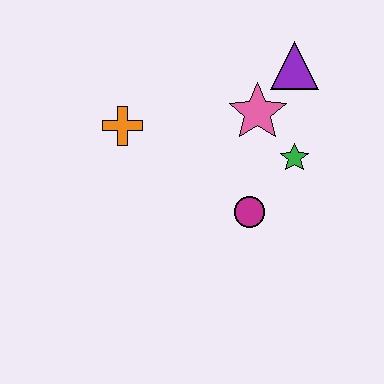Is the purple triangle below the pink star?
No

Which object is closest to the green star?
The pink star is closest to the green star.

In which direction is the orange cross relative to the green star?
The orange cross is to the left of the green star.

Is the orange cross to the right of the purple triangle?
No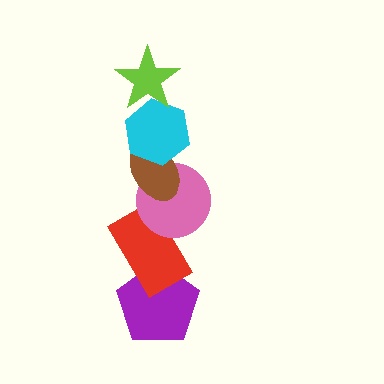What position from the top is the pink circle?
The pink circle is 4th from the top.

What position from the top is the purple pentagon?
The purple pentagon is 6th from the top.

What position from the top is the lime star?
The lime star is 1st from the top.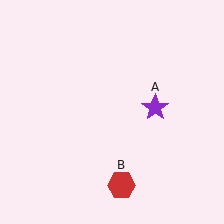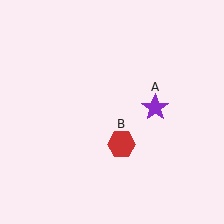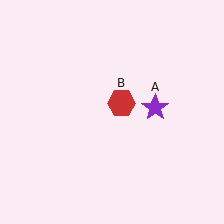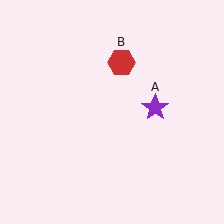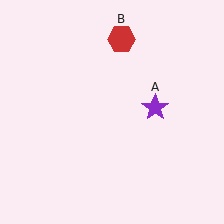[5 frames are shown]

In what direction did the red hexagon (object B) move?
The red hexagon (object B) moved up.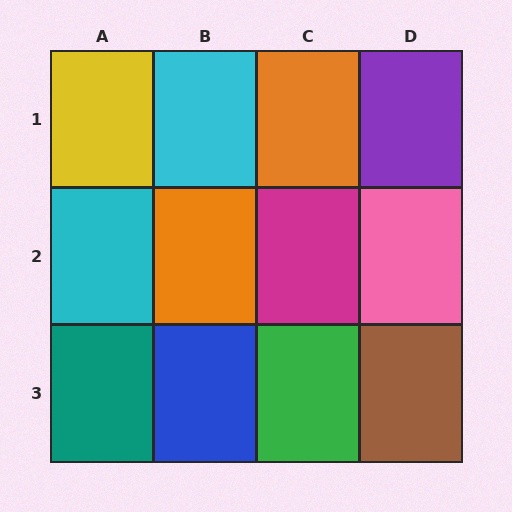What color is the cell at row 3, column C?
Green.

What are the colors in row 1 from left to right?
Yellow, cyan, orange, purple.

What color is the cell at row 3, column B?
Blue.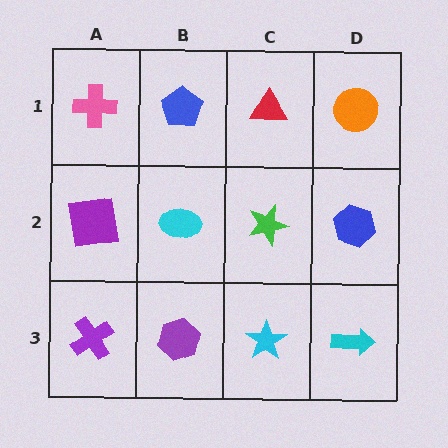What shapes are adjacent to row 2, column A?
A pink cross (row 1, column A), a purple cross (row 3, column A), a cyan ellipse (row 2, column B).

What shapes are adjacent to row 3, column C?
A green star (row 2, column C), a purple hexagon (row 3, column B), a cyan arrow (row 3, column D).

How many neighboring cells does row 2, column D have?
3.